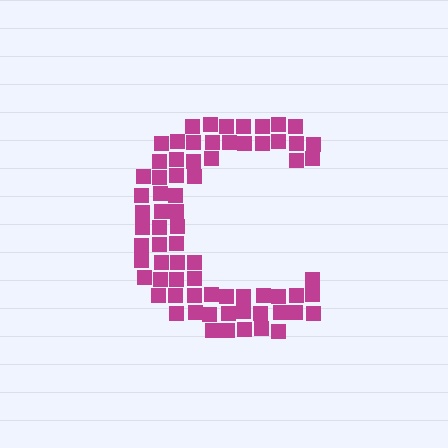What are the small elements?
The small elements are squares.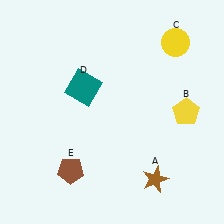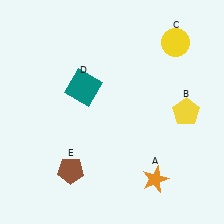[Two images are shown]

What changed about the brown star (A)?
In Image 1, A is brown. In Image 2, it changed to orange.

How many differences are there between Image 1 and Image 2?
There is 1 difference between the two images.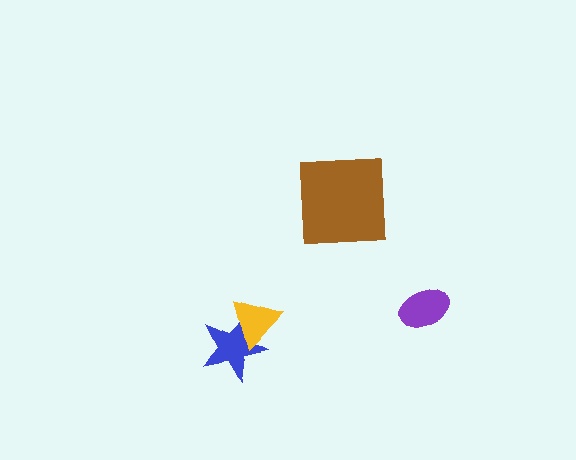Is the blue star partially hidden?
Yes, it is partially covered by another shape.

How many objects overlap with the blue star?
1 object overlaps with the blue star.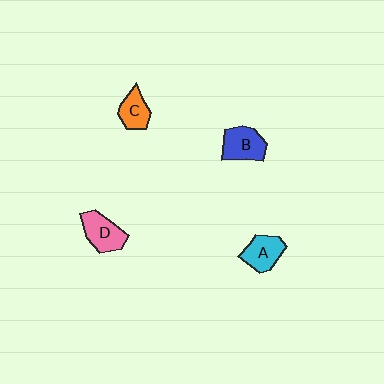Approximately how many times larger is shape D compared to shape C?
Approximately 1.3 times.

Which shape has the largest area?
Shape B (blue).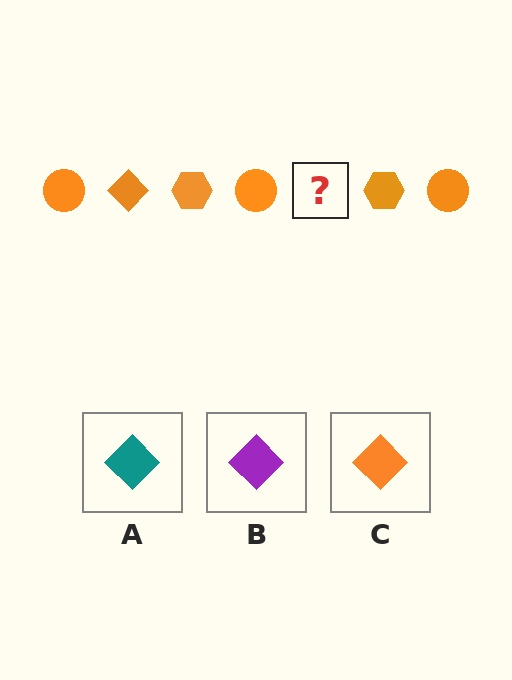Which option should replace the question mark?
Option C.